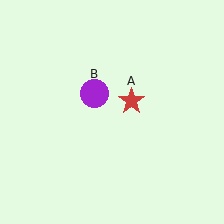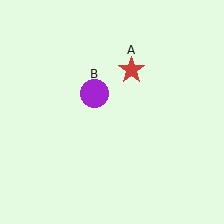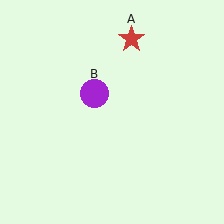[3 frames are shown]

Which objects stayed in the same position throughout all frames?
Purple circle (object B) remained stationary.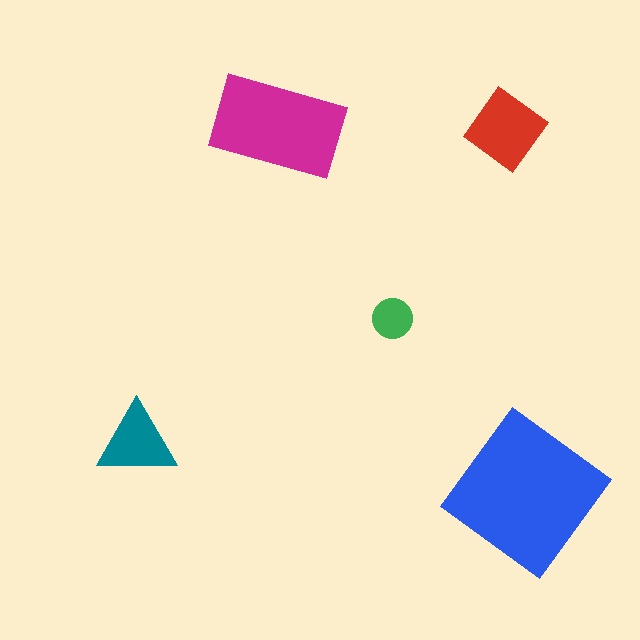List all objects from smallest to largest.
The green circle, the teal triangle, the red diamond, the magenta rectangle, the blue diamond.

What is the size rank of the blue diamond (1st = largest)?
1st.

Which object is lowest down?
The blue diamond is bottommost.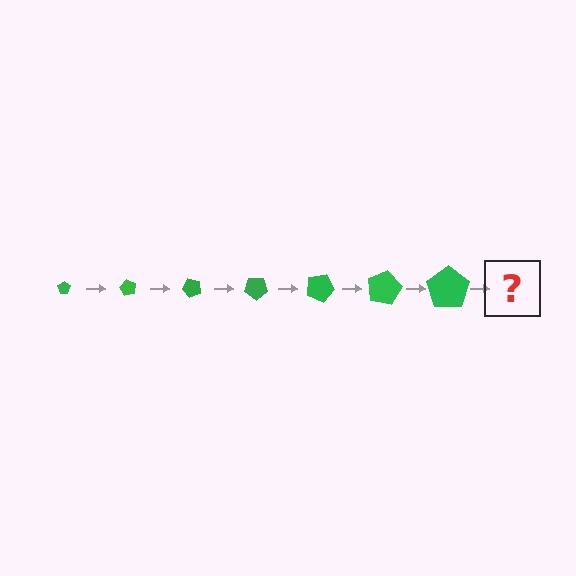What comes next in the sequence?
The next element should be a pentagon, larger than the previous one and rotated 420 degrees from the start.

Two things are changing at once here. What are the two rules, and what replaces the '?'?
The two rules are that the pentagon grows larger each step and it rotates 60 degrees each step. The '?' should be a pentagon, larger than the previous one and rotated 420 degrees from the start.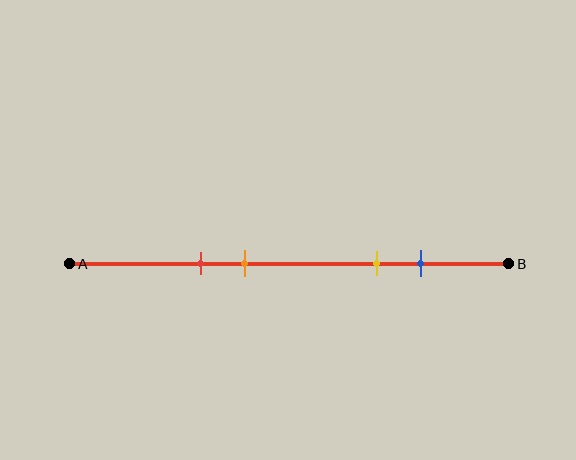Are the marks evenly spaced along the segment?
No, the marks are not evenly spaced.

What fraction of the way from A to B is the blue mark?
The blue mark is approximately 80% (0.8) of the way from A to B.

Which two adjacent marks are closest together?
The red and orange marks are the closest adjacent pair.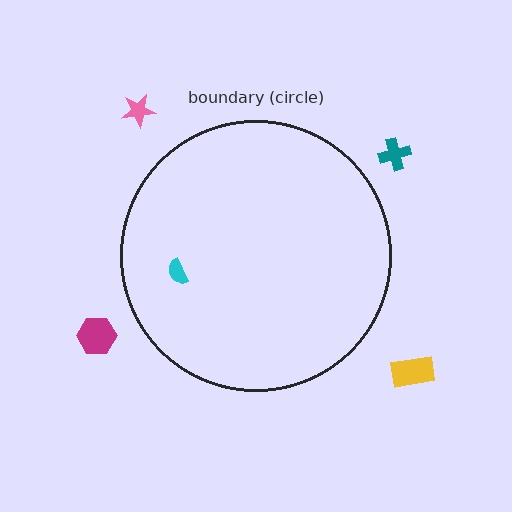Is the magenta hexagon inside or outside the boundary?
Outside.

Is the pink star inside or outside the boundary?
Outside.